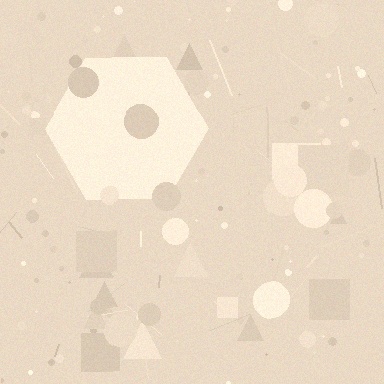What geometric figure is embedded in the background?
A hexagon is embedded in the background.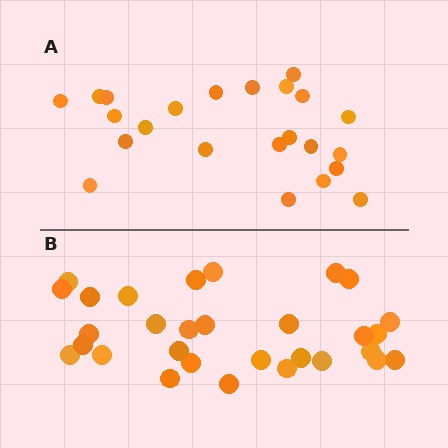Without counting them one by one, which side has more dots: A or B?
Region B (the bottom region) has more dots.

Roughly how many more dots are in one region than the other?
Region B has roughly 8 or so more dots than region A.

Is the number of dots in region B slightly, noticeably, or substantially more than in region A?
Region B has noticeably more, but not dramatically so. The ratio is roughly 1.3 to 1.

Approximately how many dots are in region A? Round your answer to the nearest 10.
About 20 dots. (The exact count is 23, which rounds to 20.)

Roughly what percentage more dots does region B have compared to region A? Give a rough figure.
About 30% more.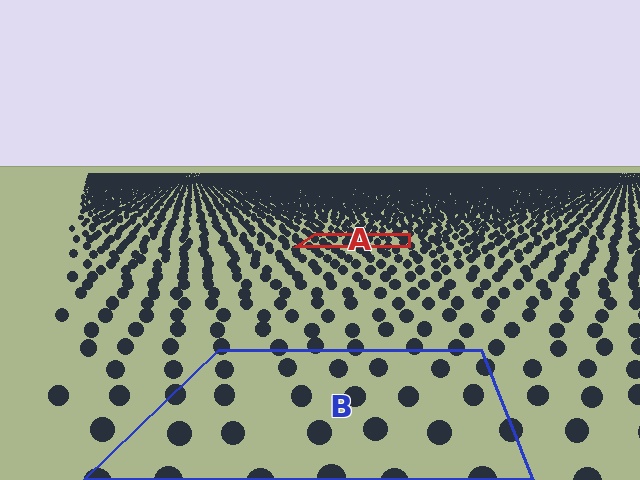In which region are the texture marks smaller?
The texture marks are smaller in region A, because it is farther away.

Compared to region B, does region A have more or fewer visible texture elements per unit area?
Region A has more texture elements per unit area — they are packed more densely because it is farther away.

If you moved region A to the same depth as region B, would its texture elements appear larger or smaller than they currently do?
They would appear larger. At a closer depth, the same texture elements are projected at a bigger on-screen size.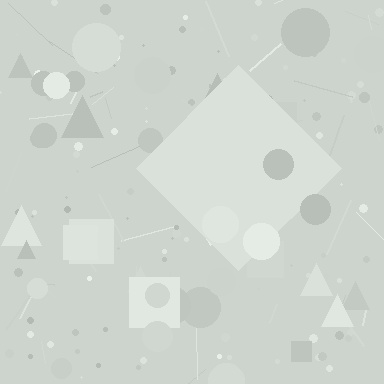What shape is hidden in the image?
A diamond is hidden in the image.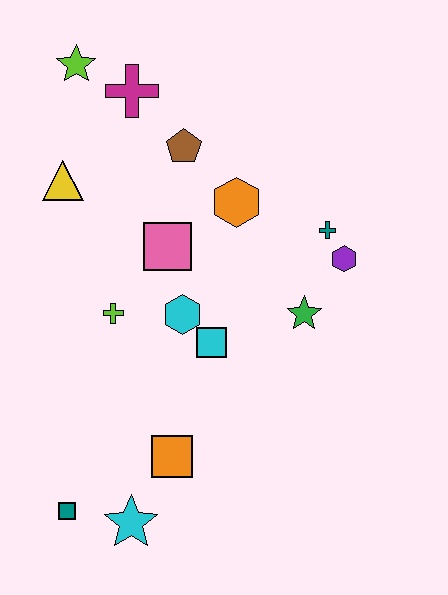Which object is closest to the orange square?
The cyan star is closest to the orange square.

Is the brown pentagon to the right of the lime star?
Yes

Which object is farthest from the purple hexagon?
The teal square is farthest from the purple hexagon.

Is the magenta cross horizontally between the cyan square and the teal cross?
No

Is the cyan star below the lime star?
Yes